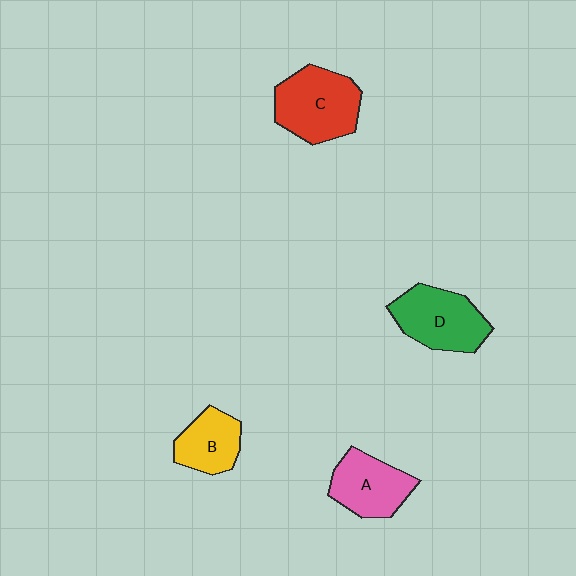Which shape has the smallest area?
Shape B (yellow).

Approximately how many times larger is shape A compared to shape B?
Approximately 1.2 times.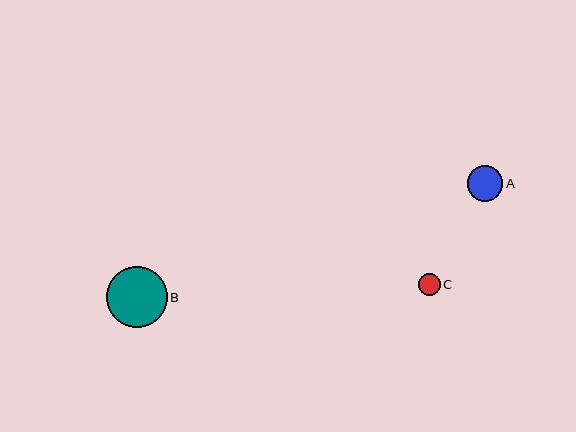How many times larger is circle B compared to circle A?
Circle B is approximately 1.7 times the size of circle A.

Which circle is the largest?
Circle B is the largest with a size of approximately 61 pixels.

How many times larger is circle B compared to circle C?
Circle B is approximately 2.8 times the size of circle C.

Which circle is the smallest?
Circle C is the smallest with a size of approximately 22 pixels.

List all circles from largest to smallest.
From largest to smallest: B, A, C.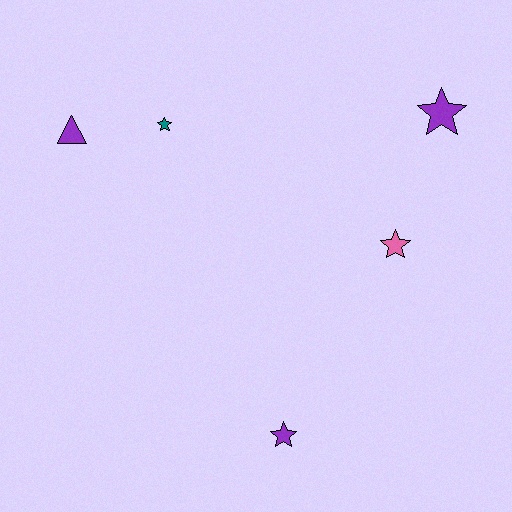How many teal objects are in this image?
There is 1 teal object.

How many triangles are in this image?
There is 1 triangle.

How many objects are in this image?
There are 5 objects.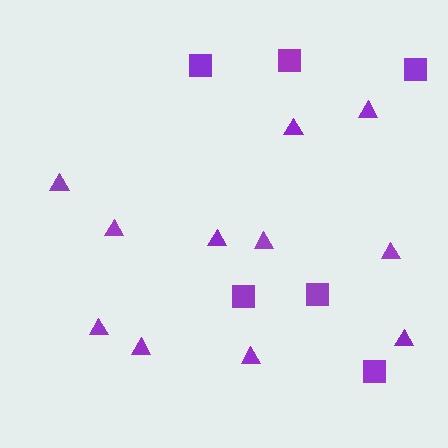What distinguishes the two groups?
There are 2 groups: one group of triangles (11) and one group of squares (6).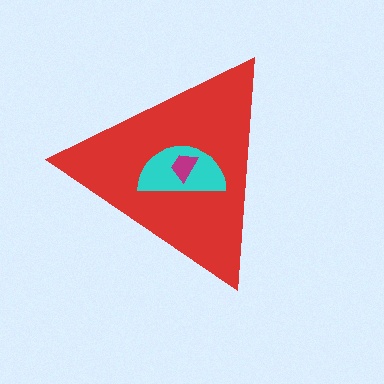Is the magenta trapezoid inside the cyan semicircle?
Yes.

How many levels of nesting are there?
3.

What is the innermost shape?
The magenta trapezoid.